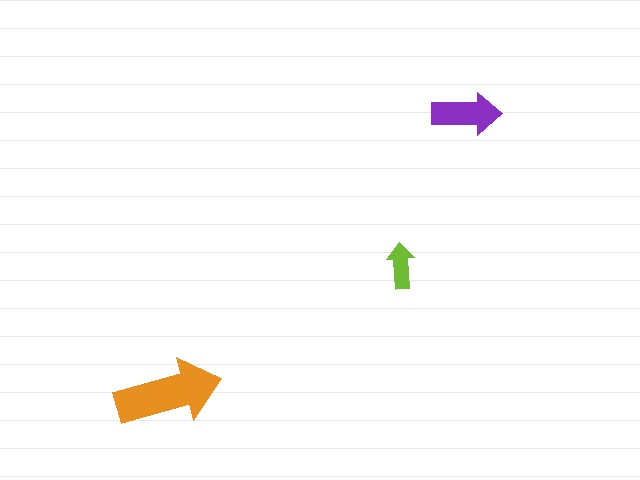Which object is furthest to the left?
The orange arrow is leftmost.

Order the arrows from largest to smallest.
the orange one, the purple one, the lime one.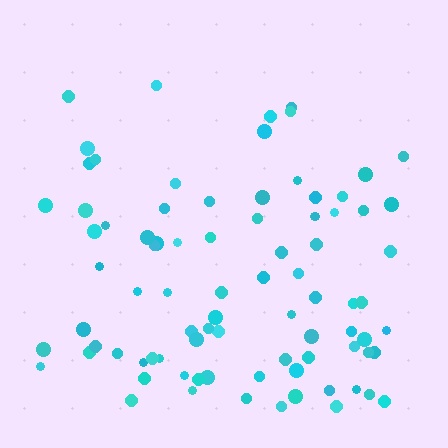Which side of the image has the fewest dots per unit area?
The top.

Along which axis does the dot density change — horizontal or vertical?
Vertical.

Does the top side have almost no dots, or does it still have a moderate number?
Still a moderate number, just noticeably fewer than the bottom.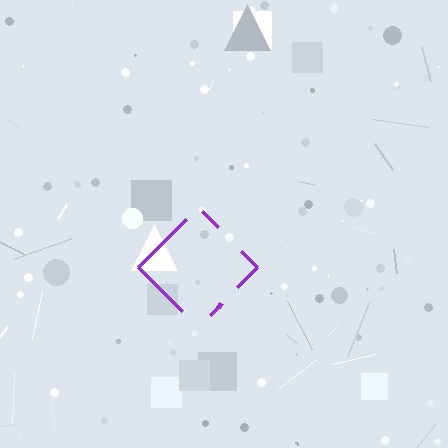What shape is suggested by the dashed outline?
The dashed outline suggests a diamond.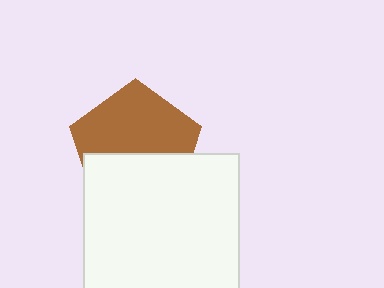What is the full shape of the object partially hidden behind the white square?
The partially hidden object is a brown pentagon.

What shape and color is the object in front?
The object in front is a white square.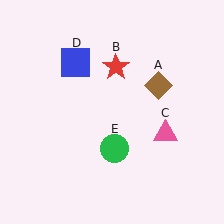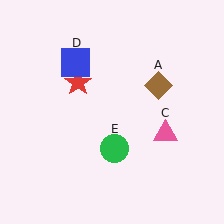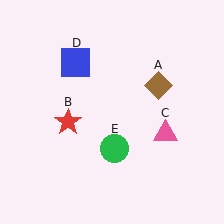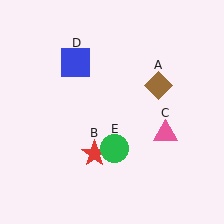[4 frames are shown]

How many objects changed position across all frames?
1 object changed position: red star (object B).